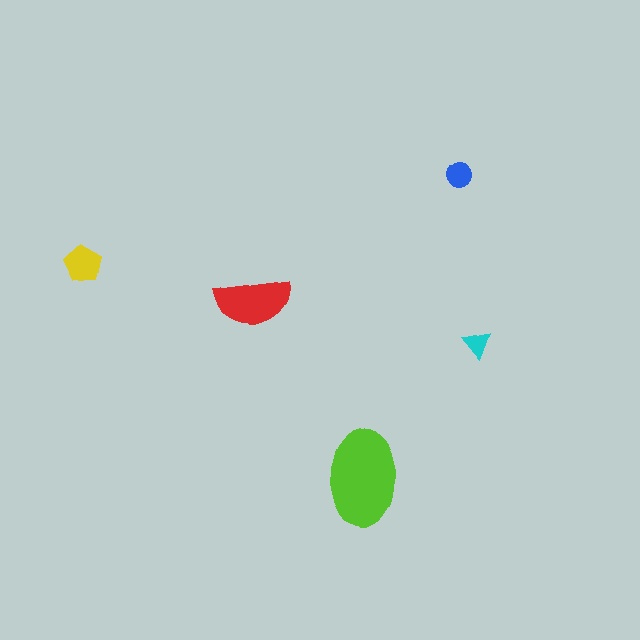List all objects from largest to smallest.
The lime ellipse, the red semicircle, the yellow pentagon, the blue circle, the cyan triangle.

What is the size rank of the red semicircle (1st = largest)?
2nd.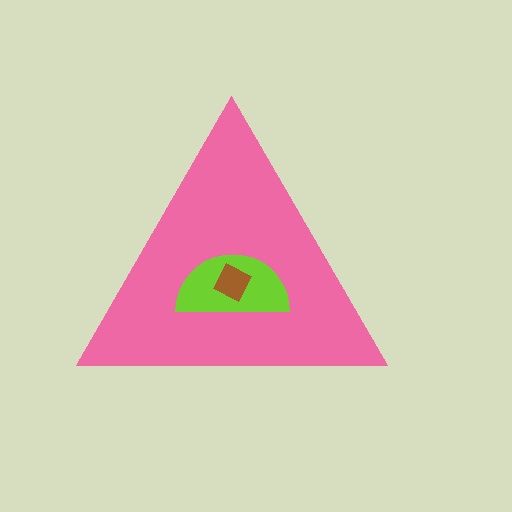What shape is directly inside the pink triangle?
The lime semicircle.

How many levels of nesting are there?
3.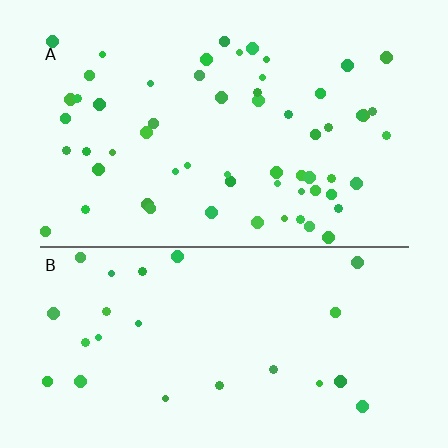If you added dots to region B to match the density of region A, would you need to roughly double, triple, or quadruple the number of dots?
Approximately double.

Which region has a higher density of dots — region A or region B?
A (the top).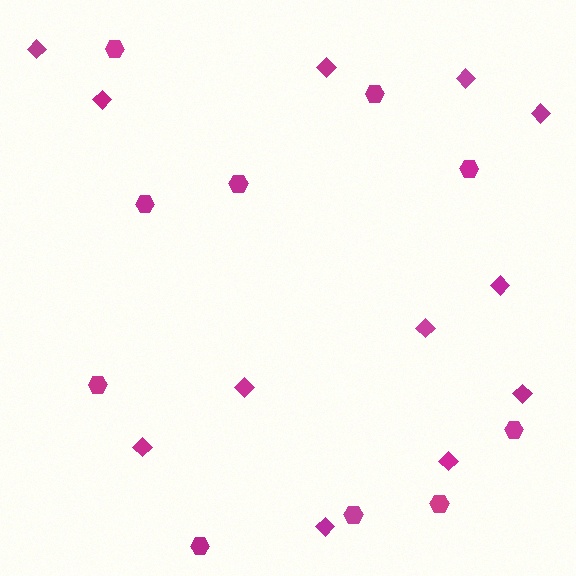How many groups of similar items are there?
There are 2 groups: one group of hexagons (10) and one group of diamonds (12).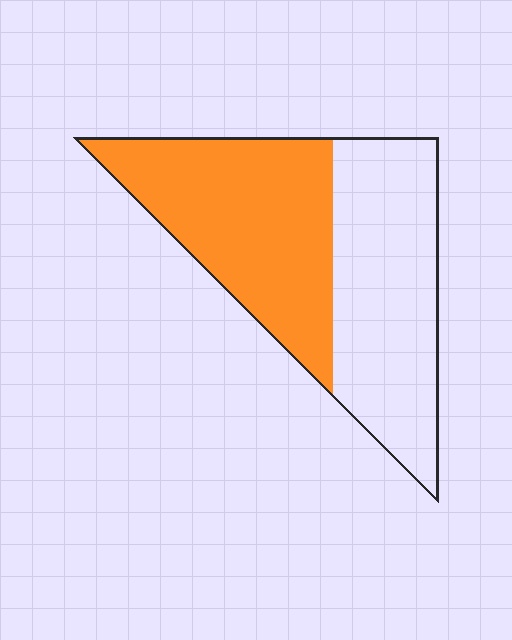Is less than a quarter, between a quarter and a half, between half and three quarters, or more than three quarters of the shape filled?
Between half and three quarters.